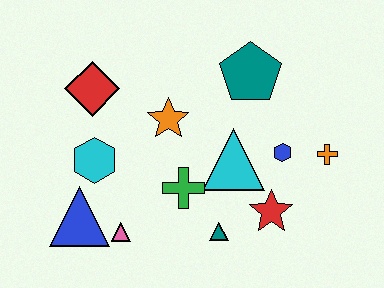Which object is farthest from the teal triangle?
The red diamond is farthest from the teal triangle.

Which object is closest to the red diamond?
The cyan hexagon is closest to the red diamond.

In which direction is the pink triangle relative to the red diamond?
The pink triangle is below the red diamond.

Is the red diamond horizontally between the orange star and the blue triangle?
Yes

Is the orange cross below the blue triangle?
No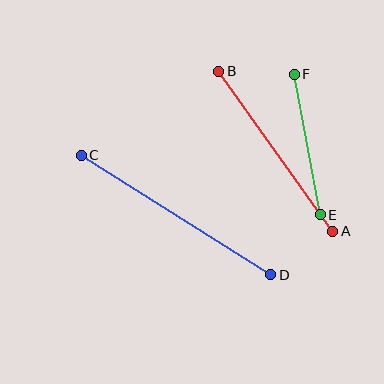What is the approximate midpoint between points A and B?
The midpoint is at approximately (276, 151) pixels.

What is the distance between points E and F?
The distance is approximately 143 pixels.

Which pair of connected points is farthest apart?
Points C and D are farthest apart.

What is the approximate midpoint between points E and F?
The midpoint is at approximately (307, 144) pixels.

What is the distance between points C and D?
The distance is approximately 224 pixels.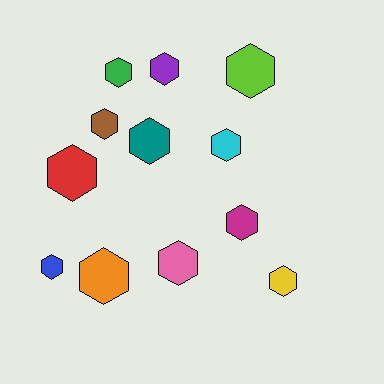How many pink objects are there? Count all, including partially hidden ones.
There is 1 pink object.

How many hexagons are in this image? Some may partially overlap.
There are 12 hexagons.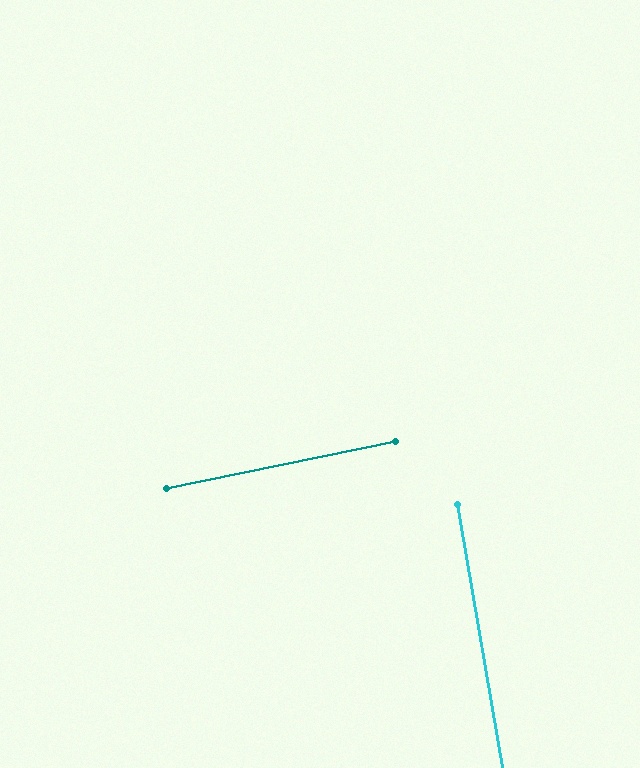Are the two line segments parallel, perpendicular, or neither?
Perpendicular — they meet at approximately 88°.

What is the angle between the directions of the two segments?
Approximately 88 degrees.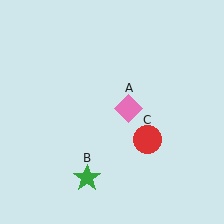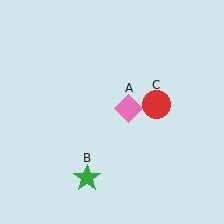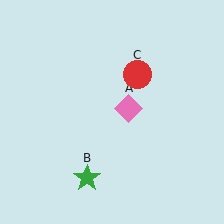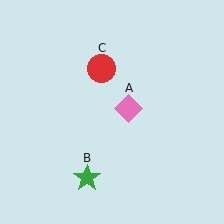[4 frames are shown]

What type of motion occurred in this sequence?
The red circle (object C) rotated counterclockwise around the center of the scene.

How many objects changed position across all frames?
1 object changed position: red circle (object C).